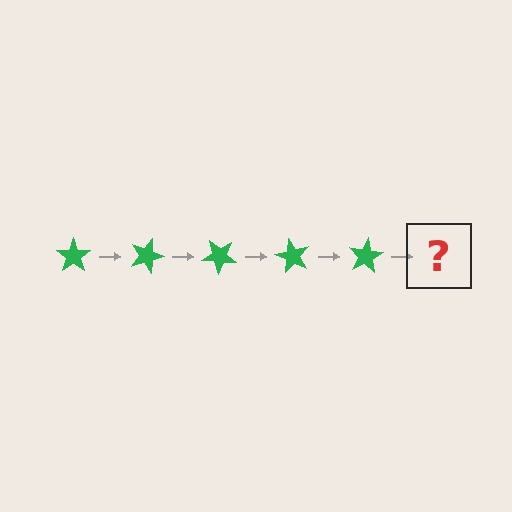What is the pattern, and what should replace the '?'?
The pattern is that the star rotates 20 degrees each step. The '?' should be a green star rotated 100 degrees.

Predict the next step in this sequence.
The next step is a green star rotated 100 degrees.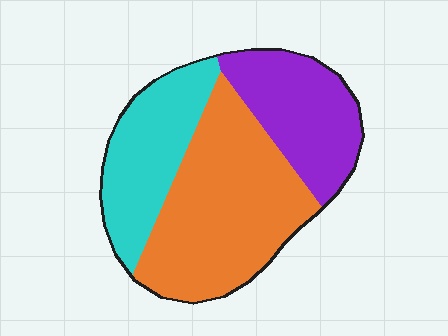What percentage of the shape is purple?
Purple covers about 25% of the shape.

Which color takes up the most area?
Orange, at roughly 45%.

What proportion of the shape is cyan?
Cyan takes up about one quarter (1/4) of the shape.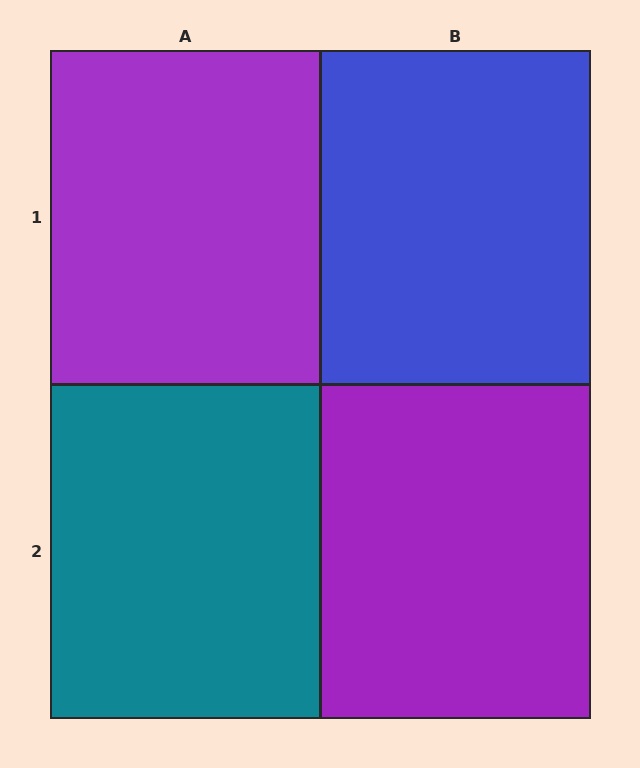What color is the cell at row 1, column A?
Purple.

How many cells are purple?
2 cells are purple.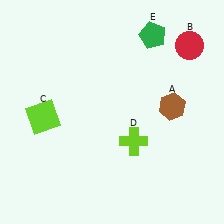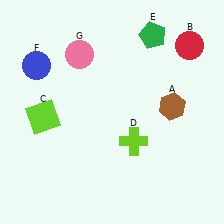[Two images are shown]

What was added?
A blue circle (F), a pink circle (G) were added in Image 2.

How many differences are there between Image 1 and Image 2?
There are 2 differences between the two images.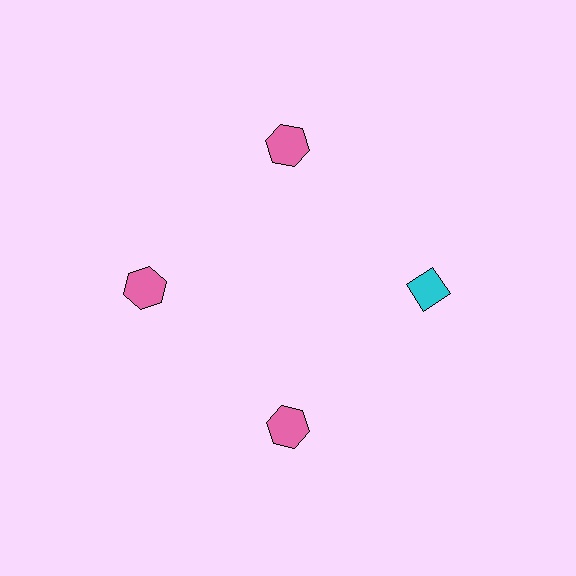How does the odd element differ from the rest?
It differs in both color (cyan instead of pink) and shape (diamond instead of hexagon).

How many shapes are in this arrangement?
There are 4 shapes arranged in a ring pattern.